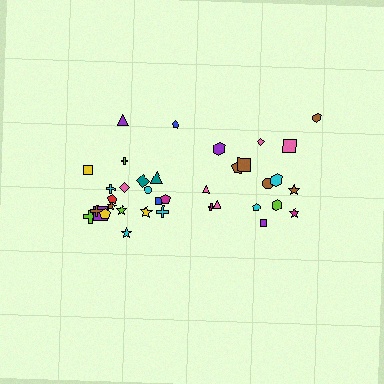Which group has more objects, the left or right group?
The left group.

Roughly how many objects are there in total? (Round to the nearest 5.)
Roughly 35 objects in total.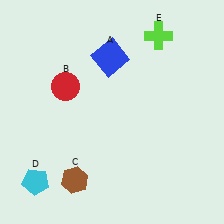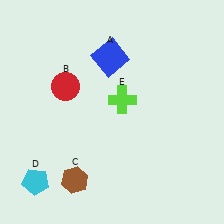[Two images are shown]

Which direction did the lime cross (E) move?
The lime cross (E) moved down.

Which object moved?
The lime cross (E) moved down.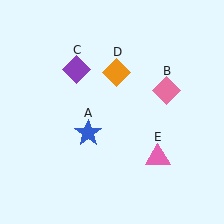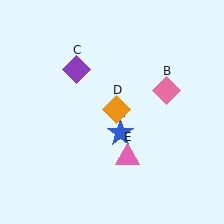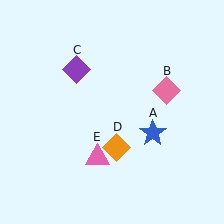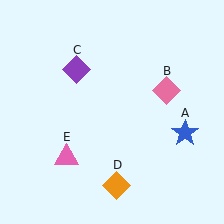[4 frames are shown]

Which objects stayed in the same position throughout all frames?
Pink diamond (object B) and purple diamond (object C) remained stationary.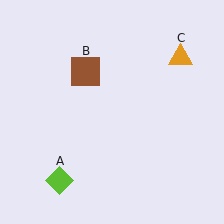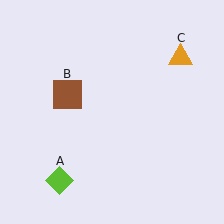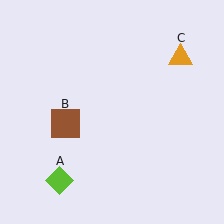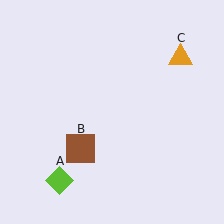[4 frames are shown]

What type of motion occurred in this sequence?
The brown square (object B) rotated counterclockwise around the center of the scene.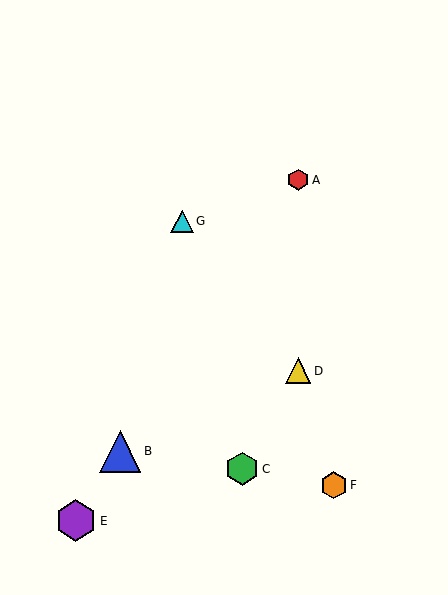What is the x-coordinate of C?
Object C is at x≈242.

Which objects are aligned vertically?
Objects A, D are aligned vertically.